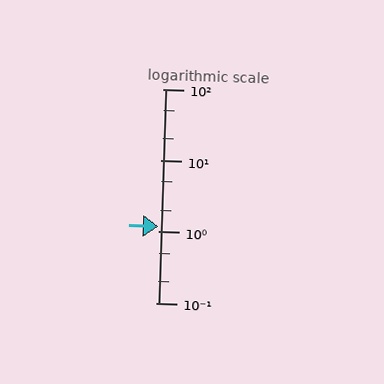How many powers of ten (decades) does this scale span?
The scale spans 3 decades, from 0.1 to 100.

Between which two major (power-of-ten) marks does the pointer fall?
The pointer is between 1 and 10.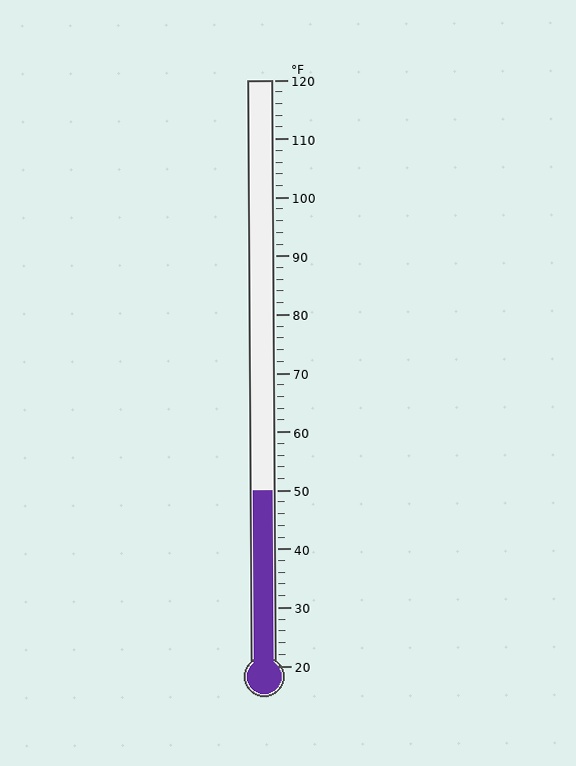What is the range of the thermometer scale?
The thermometer scale ranges from 20°F to 120°F.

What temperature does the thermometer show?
The thermometer shows approximately 50°F.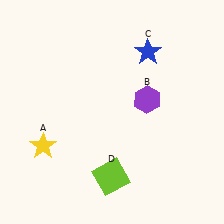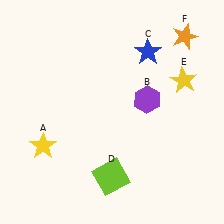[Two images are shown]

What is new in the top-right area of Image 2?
An orange star (F) was added in the top-right area of Image 2.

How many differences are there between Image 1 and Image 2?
There are 2 differences between the two images.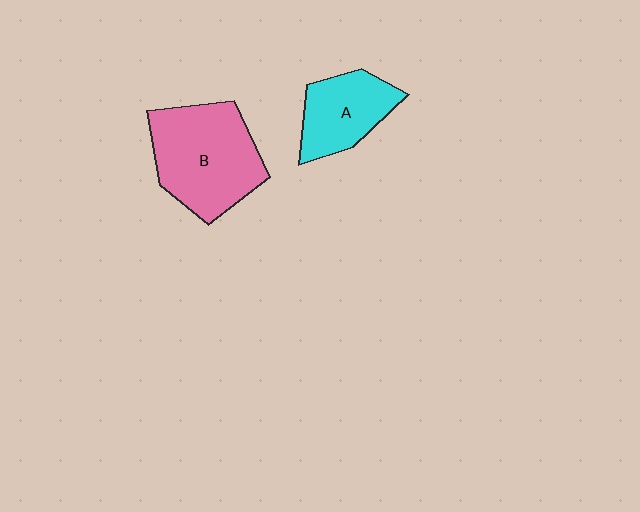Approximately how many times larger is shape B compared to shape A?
Approximately 1.6 times.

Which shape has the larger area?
Shape B (pink).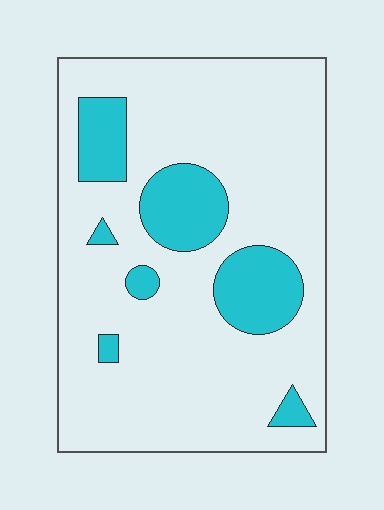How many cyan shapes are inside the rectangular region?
7.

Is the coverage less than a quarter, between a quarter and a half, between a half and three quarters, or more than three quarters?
Less than a quarter.